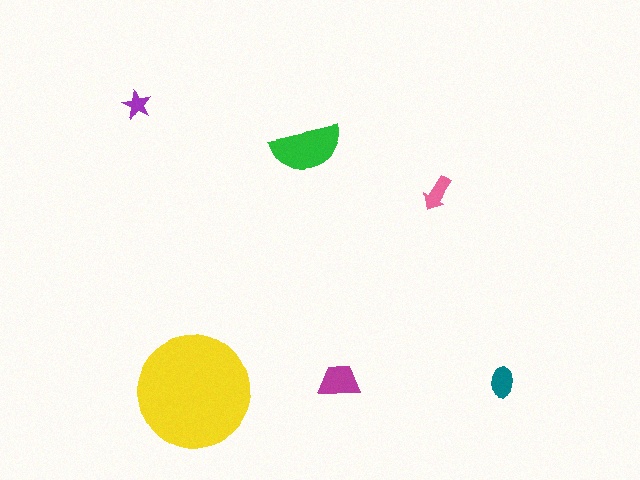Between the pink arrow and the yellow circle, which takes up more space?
The yellow circle.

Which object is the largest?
The yellow circle.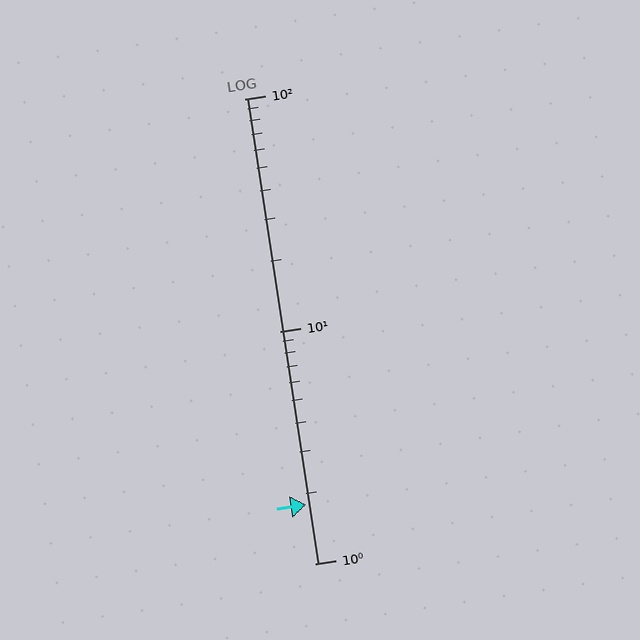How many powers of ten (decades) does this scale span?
The scale spans 2 decades, from 1 to 100.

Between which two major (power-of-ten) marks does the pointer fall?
The pointer is between 1 and 10.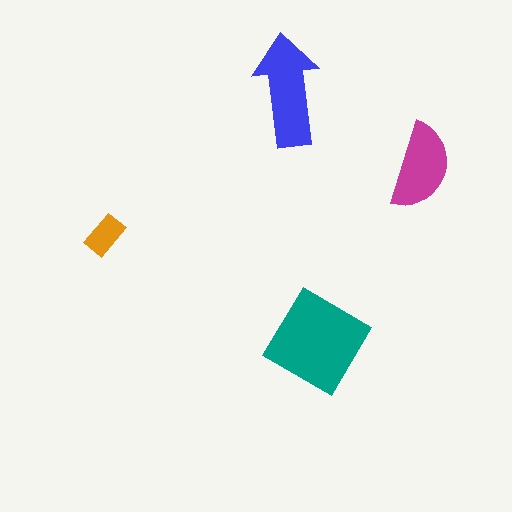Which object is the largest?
The teal diamond.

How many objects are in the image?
There are 4 objects in the image.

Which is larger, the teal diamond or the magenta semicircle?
The teal diamond.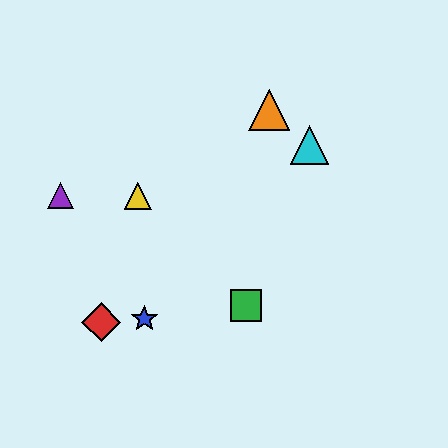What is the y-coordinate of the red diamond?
The red diamond is at y≈322.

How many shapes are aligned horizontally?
2 shapes (the yellow triangle, the purple triangle) are aligned horizontally.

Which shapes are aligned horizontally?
The yellow triangle, the purple triangle are aligned horizontally.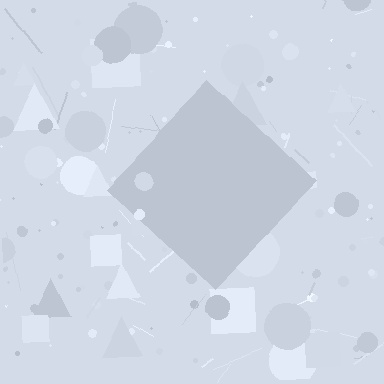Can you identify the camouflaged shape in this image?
The camouflaged shape is a diamond.